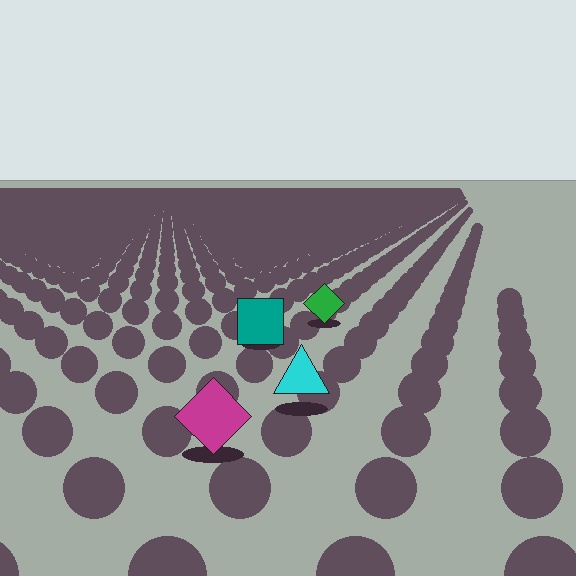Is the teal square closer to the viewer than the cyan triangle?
No. The cyan triangle is closer — you can tell from the texture gradient: the ground texture is coarser near it.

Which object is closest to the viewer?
The magenta diamond is closest. The texture marks near it are larger and more spread out.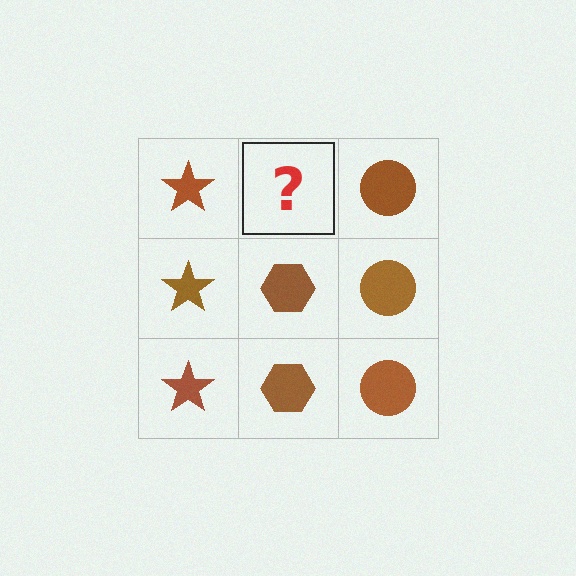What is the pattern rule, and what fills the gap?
The rule is that each column has a consistent shape. The gap should be filled with a brown hexagon.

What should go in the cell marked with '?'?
The missing cell should contain a brown hexagon.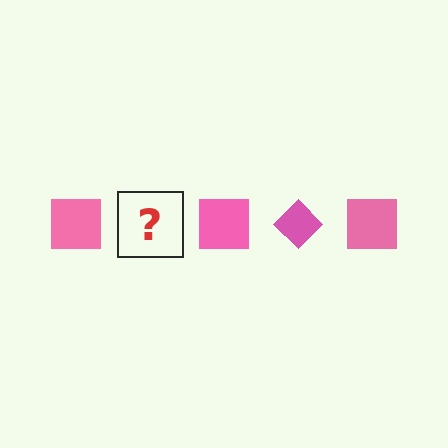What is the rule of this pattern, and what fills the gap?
The rule is that the pattern cycles through square, diamond shapes in pink. The gap should be filled with a pink diamond.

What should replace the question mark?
The question mark should be replaced with a pink diamond.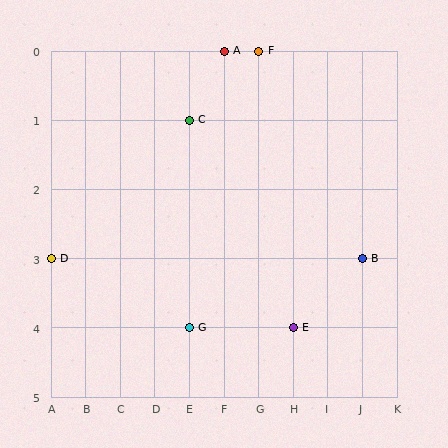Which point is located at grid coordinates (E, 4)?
Point G is at (E, 4).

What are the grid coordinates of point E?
Point E is at grid coordinates (H, 4).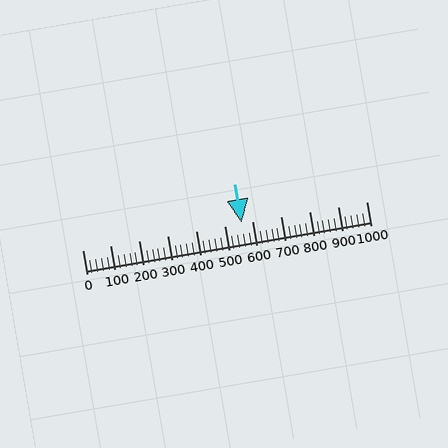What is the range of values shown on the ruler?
The ruler shows values from 0 to 1000.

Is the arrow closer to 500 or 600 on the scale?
The arrow is closer to 600.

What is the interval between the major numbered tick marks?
The major tick marks are spaced 100 units apart.